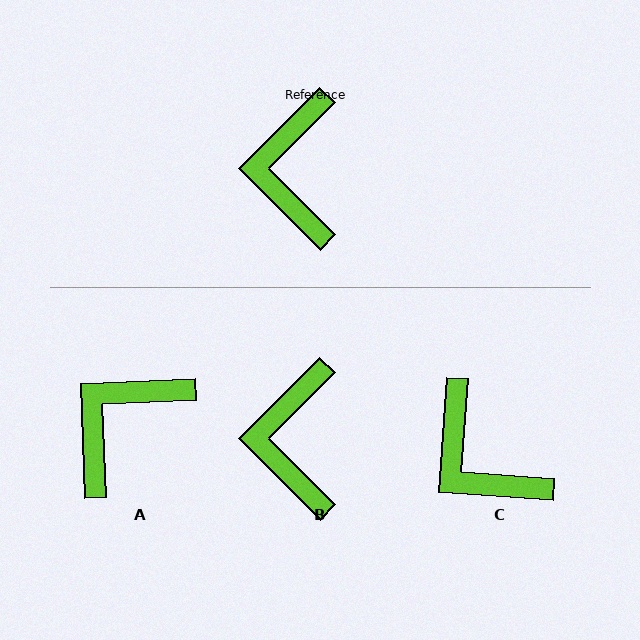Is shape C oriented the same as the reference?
No, it is off by about 41 degrees.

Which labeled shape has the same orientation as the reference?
B.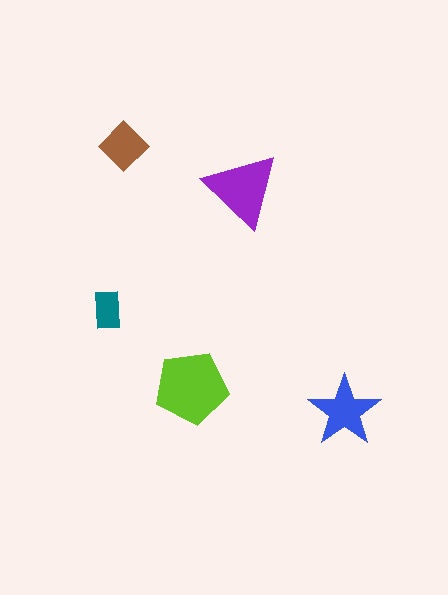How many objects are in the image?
There are 5 objects in the image.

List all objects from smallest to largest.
The teal rectangle, the brown diamond, the blue star, the purple triangle, the lime pentagon.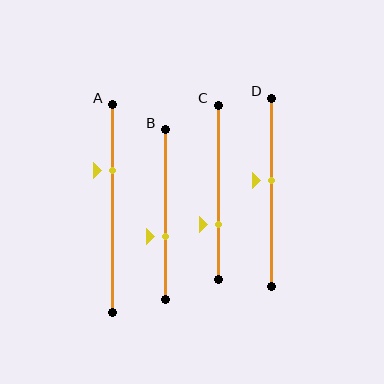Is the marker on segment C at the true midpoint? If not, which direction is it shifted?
No, the marker on segment C is shifted downward by about 18% of the segment length.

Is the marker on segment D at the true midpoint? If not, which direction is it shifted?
No, the marker on segment D is shifted upward by about 6% of the segment length.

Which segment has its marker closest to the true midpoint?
Segment D has its marker closest to the true midpoint.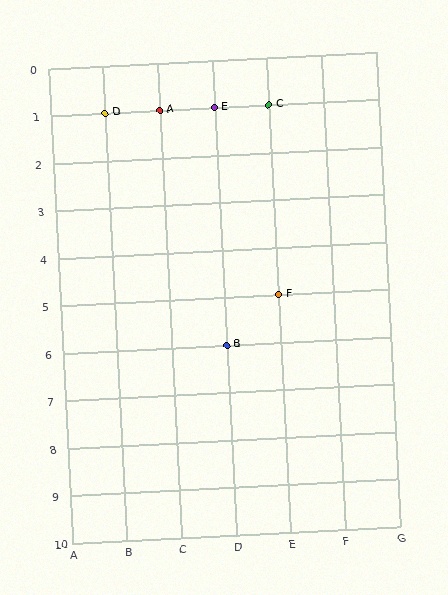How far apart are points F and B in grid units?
Points F and B are 1 column and 1 row apart (about 1.4 grid units diagonally).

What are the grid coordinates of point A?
Point A is at grid coordinates (C, 1).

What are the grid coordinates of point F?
Point F is at grid coordinates (E, 5).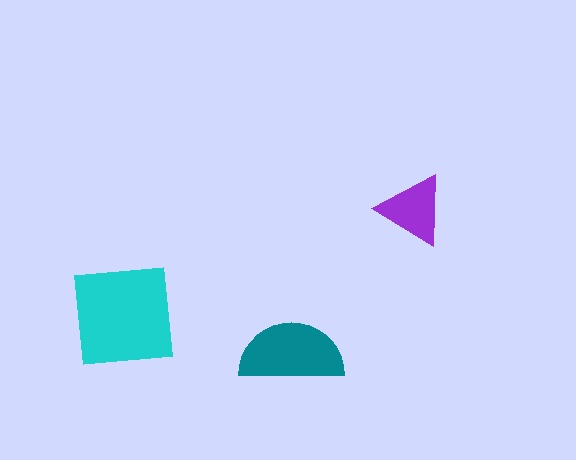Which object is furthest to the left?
The cyan square is leftmost.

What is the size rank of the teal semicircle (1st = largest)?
2nd.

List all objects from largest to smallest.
The cyan square, the teal semicircle, the purple triangle.